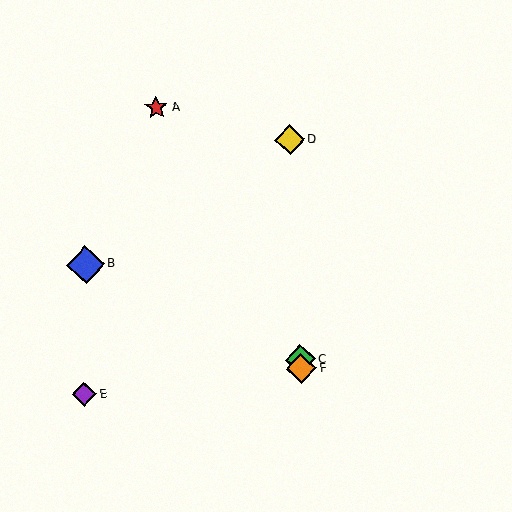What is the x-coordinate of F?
Object F is at x≈301.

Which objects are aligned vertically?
Objects C, D, F are aligned vertically.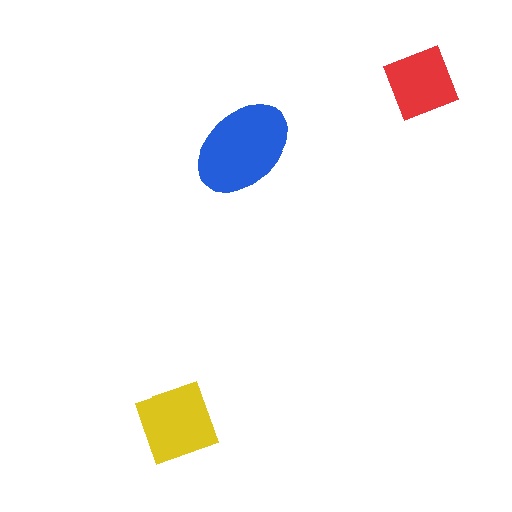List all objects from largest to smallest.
The blue ellipse, the yellow diamond, the red square.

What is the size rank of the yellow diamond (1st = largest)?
2nd.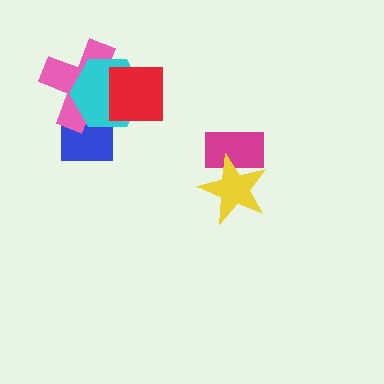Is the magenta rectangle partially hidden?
Yes, it is partially covered by another shape.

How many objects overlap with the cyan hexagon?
3 objects overlap with the cyan hexagon.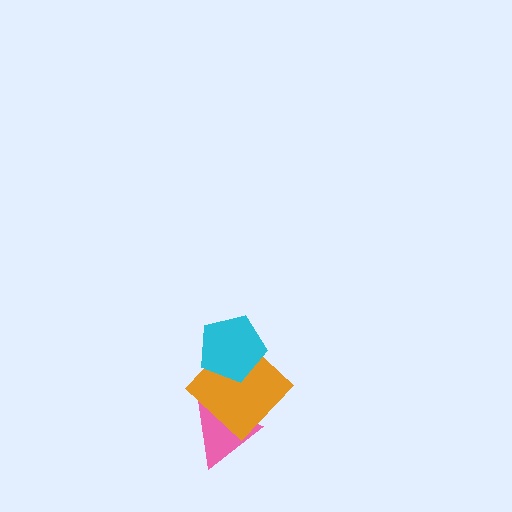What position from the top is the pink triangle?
The pink triangle is 3rd from the top.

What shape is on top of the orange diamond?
The cyan pentagon is on top of the orange diamond.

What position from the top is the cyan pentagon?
The cyan pentagon is 1st from the top.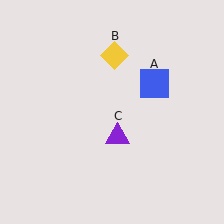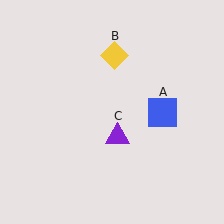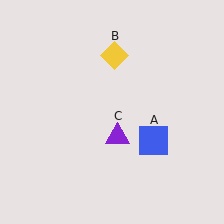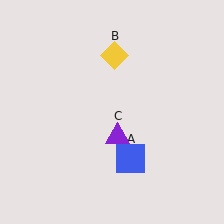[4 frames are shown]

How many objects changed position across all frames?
1 object changed position: blue square (object A).